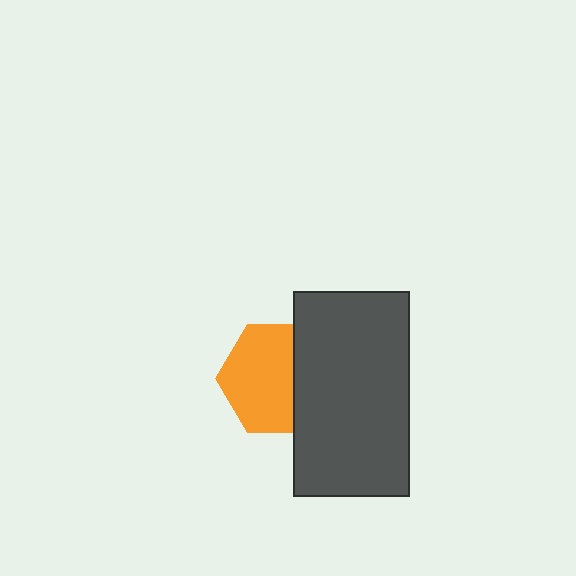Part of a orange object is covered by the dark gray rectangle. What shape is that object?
It is a hexagon.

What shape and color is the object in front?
The object in front is a dark gray rectangle.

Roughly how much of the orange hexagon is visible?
Most of it is visible (roughly 66%).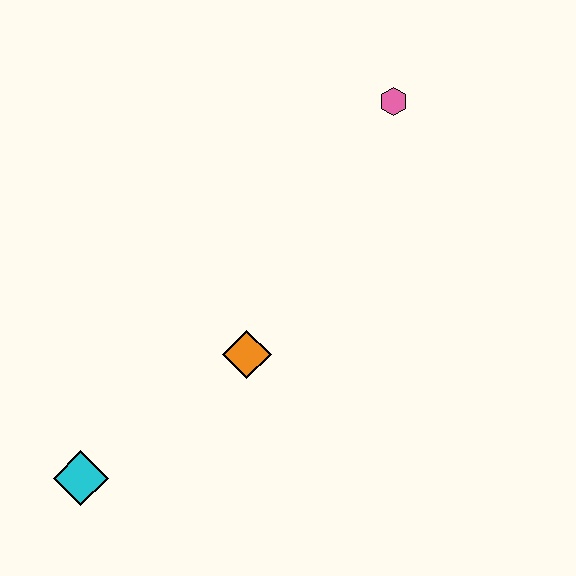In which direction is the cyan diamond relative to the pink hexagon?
The cyan diamond is below the pink hexagon.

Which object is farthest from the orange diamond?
The pink hexagon is farthest from the orange diamond.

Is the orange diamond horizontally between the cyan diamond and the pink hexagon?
Yes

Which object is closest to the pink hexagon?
The orange diamond is closest to the pink hexagon.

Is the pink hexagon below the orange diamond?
No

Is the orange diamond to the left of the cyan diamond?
No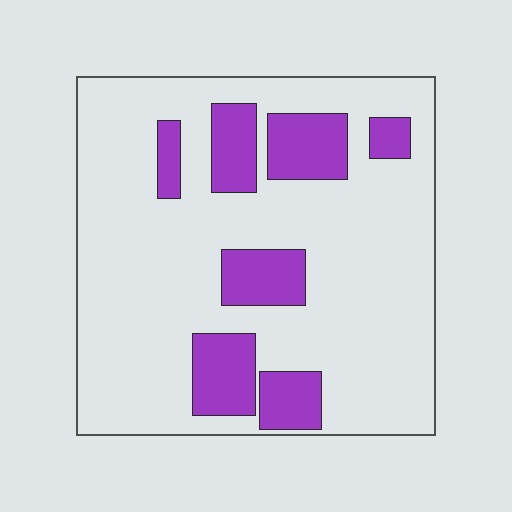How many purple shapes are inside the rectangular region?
7.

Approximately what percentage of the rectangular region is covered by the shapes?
Approximately 20%.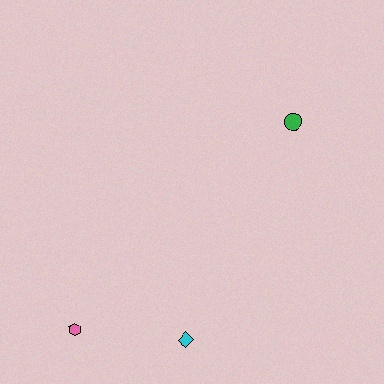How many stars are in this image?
There are no stars.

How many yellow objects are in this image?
There are no yellow objects.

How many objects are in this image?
There are 3 objects.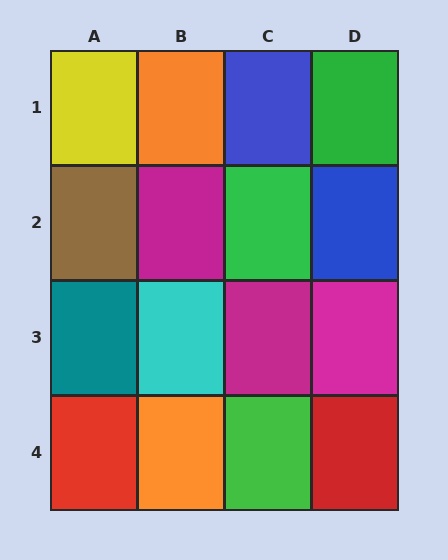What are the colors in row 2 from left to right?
Brown, magenta, green, blue.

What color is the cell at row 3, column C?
Magenta.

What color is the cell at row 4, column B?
Orange.